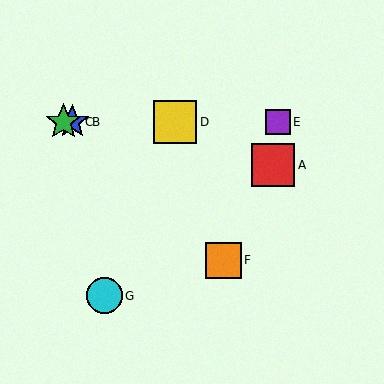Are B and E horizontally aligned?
Yes, both are at y≈122.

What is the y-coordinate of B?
Object B is at y≈122.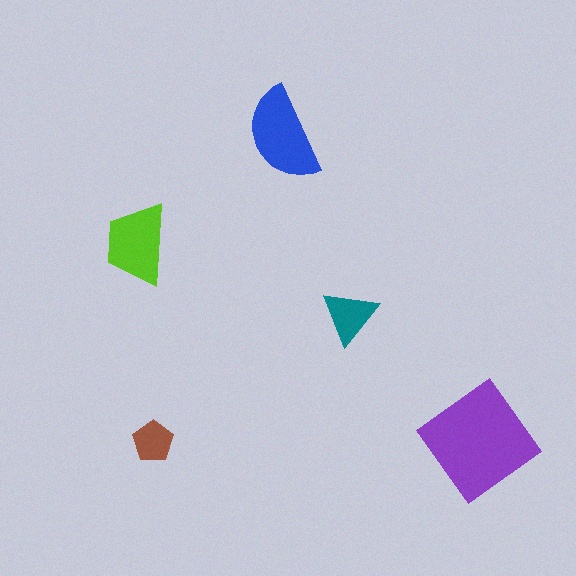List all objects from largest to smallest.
The purple diamond, the blue semicircle, the lime trapezoid, the teal triangle, the brown pentagon.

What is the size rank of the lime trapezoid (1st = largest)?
3rd.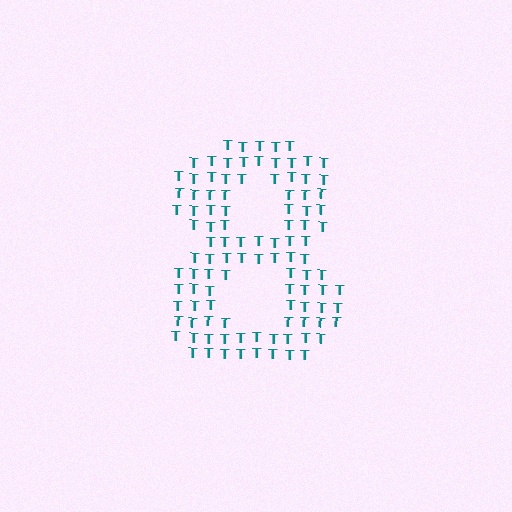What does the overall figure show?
The overall figure shows the digit 8.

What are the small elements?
The small elements are letter T's.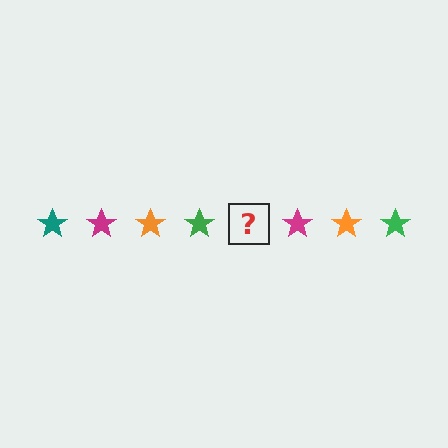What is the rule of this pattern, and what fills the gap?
The rule is that the pattern cycles through teal, magenta, orange, green stars. The gap should be filled with a teal star.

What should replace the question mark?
The question mark should be replaced with a teal star.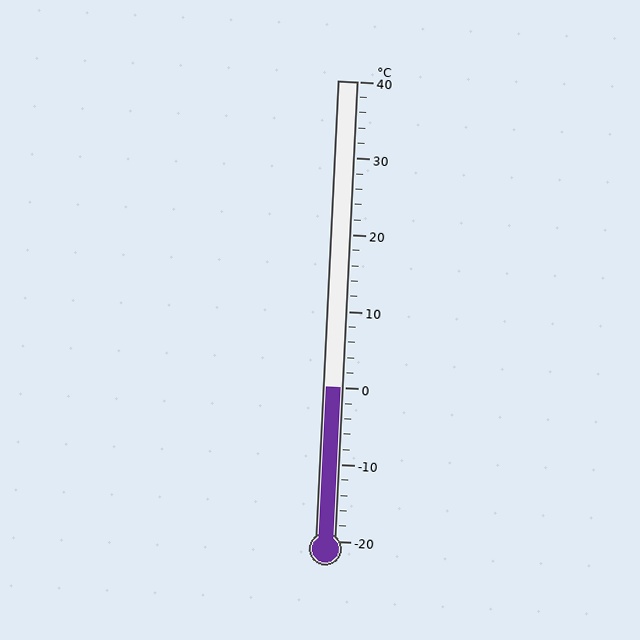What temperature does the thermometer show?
The thermometer shows approximately 0°C.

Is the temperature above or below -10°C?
The temperature is above -10°C.